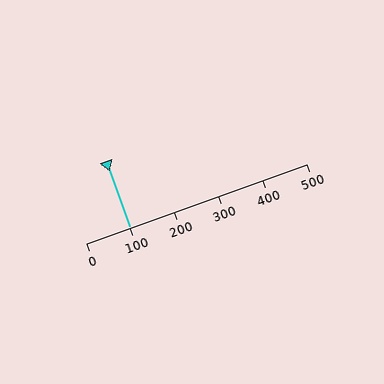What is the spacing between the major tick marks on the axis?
The major ticks are spaced 100 apart.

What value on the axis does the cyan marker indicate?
The marker indicates approximately 100.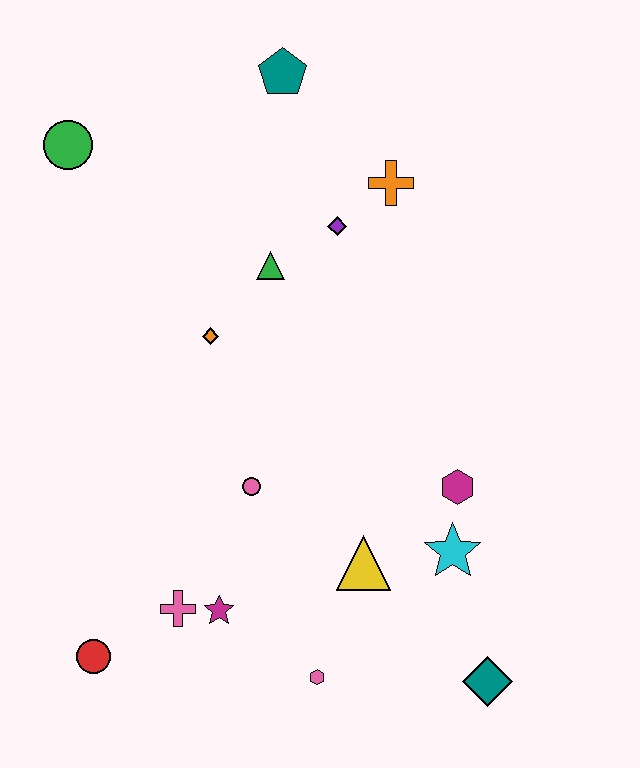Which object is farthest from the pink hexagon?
The teal pentagon is farthest from the pink hexagon.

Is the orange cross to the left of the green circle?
No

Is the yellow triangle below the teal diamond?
No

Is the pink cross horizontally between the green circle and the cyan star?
Yes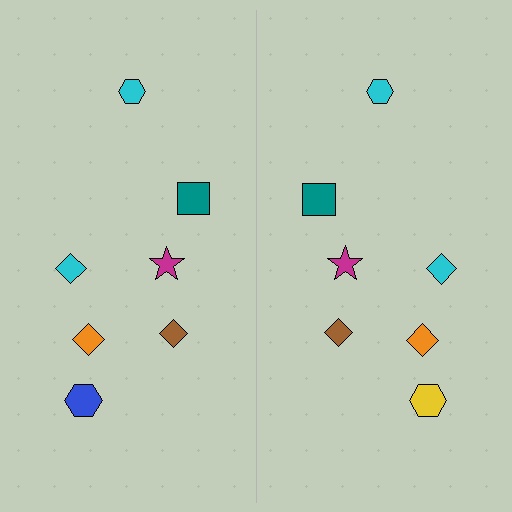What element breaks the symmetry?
The yellow hexagon on the right side breaks the symmetry — its mirror counterpart is blue.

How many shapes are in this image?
There are 14 shapes in this image.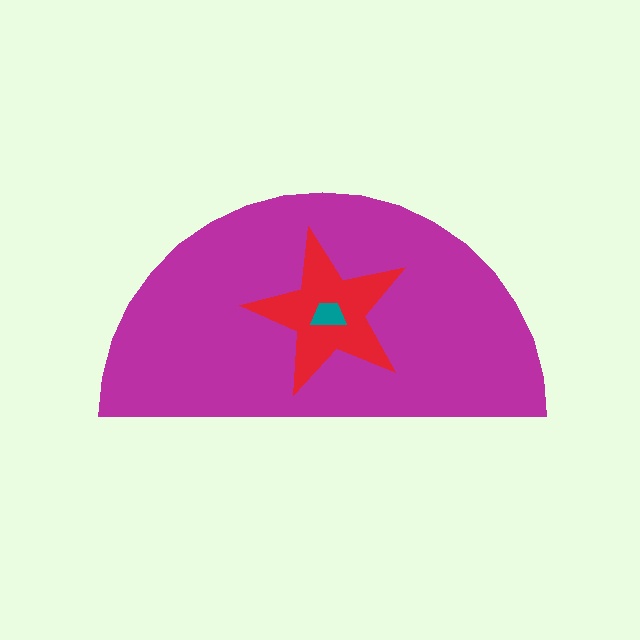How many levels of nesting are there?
3.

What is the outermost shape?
The magenta semicircle.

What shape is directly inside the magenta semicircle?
The red star.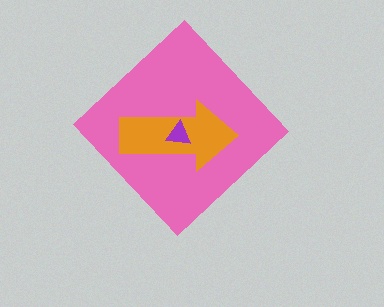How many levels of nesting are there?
3.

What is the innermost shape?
The purple triangle.